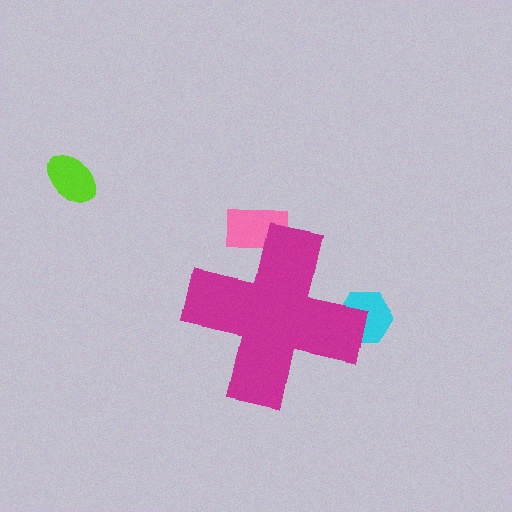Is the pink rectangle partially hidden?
Yes, the pink rectangle is partially hidden behind the magenta cross.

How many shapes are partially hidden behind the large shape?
2 shapes are partially hidden.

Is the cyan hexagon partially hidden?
Yes, the cyan hexagon is partially hidden behind the magenta cross.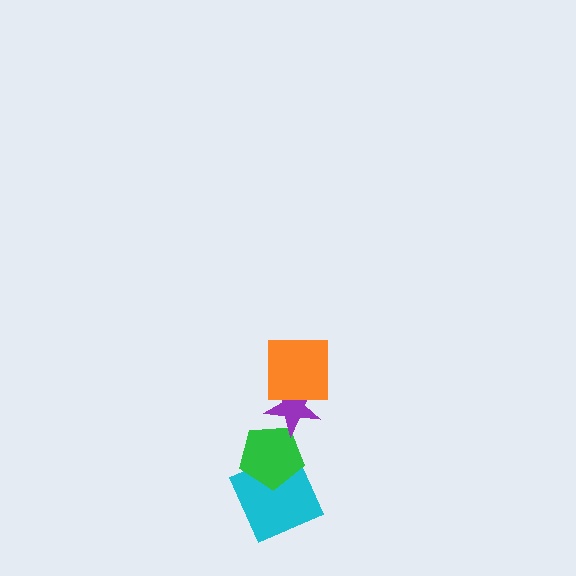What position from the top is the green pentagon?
The green pentagon is 3rd from the top.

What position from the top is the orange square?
The orange square is 1st from the top.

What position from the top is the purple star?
The purple star is 2nd from the top.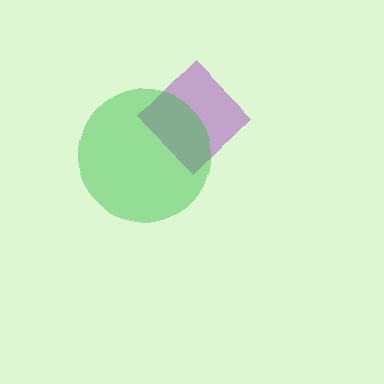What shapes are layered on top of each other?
The layered shapes are: a purple diamond, a green circle.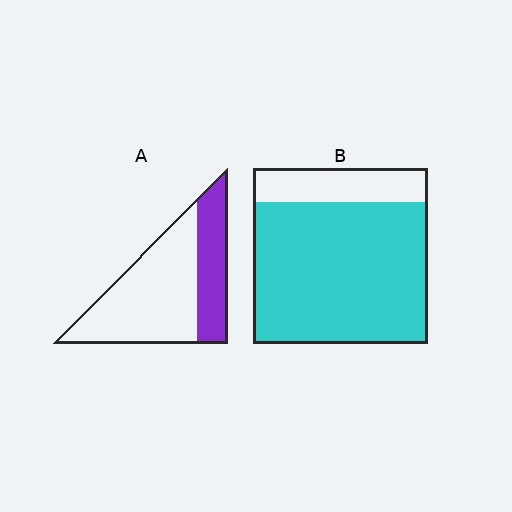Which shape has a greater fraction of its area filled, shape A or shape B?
Shape B.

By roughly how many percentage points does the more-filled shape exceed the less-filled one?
By roughly 50 percentage points (B over A).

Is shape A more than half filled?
No.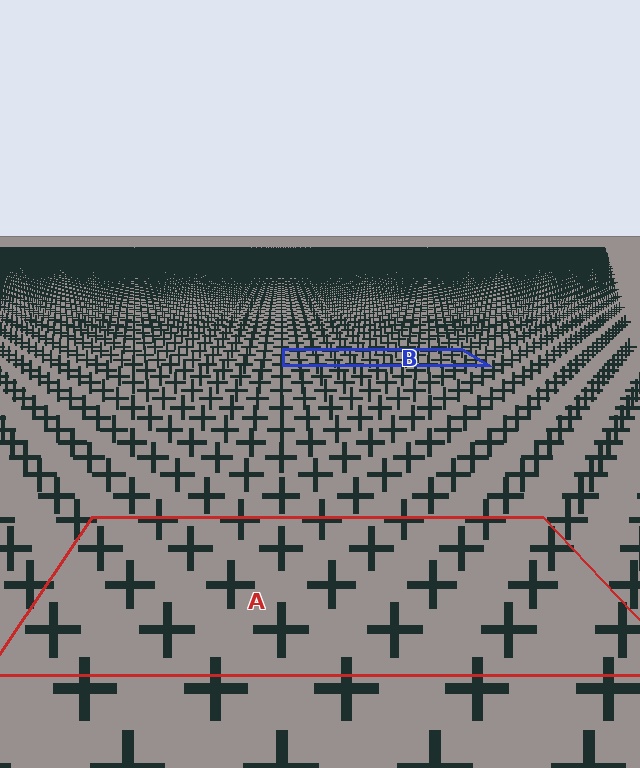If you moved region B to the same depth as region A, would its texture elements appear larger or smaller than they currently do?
They would appear larger. At a closer depth, the same texture elements are projected at a bigger on-screen size.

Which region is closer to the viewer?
Region A is closer. The texture elements there are larger and more spread out.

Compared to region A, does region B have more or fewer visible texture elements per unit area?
Region B has more texture elements per unit area — they are packed more densely because it is farther away.